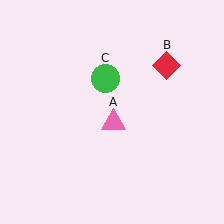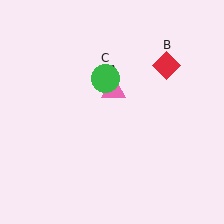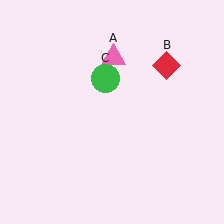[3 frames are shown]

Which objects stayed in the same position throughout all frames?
Red diamond (object B) and green circle (object C) remained stationary.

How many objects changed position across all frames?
1 object changed position: pink triangle (object A).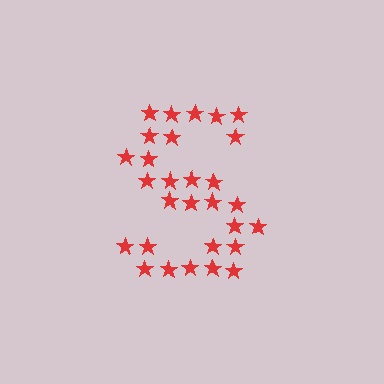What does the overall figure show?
The overall figure shows the letter S.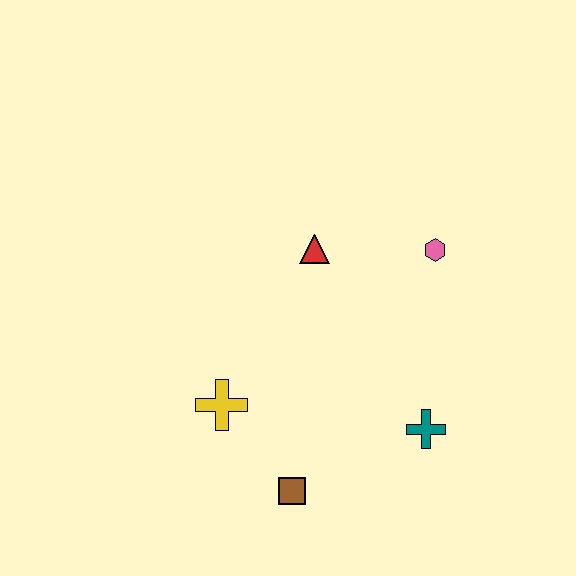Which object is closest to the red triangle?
The pink hexagon is closest to the red triangle.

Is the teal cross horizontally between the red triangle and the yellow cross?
No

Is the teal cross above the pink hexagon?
No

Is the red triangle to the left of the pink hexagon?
Yes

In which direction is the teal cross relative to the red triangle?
The teal cross is below the red triangle.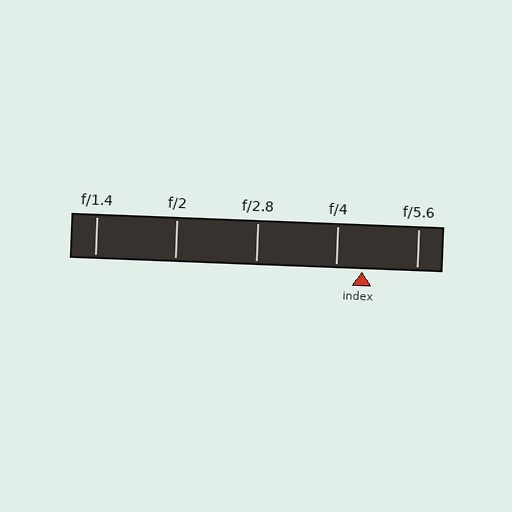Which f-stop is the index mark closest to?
The index mark is closest to f/4.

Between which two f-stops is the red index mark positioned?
The index mark is between f/4 and f/5.6.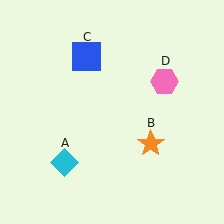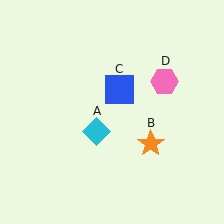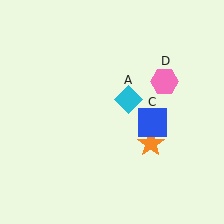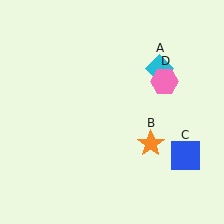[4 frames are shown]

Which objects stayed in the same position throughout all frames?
Orange star (object B) and pink hexagon (object D) remained stationary.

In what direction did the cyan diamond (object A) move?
The cyan diamond (object A) moved up and to the right.